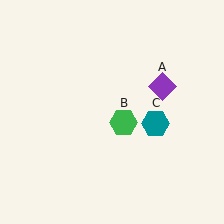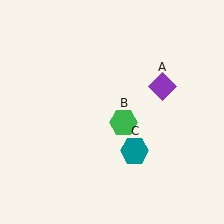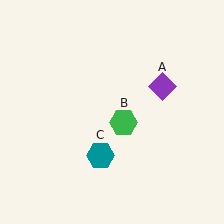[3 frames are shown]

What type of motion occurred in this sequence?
The teal hexagon (object C) rotated clockwise around the center of the scene.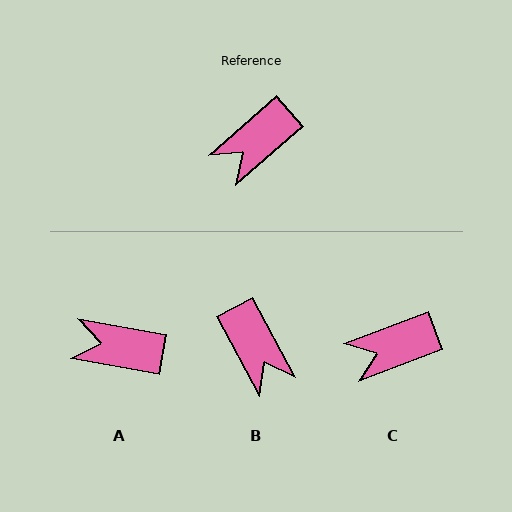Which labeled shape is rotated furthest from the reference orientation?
B, about 77 degrees away.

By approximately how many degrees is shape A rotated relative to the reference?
Approximately 51 degrees clockwise.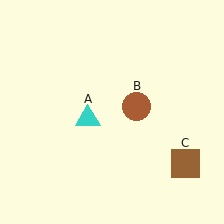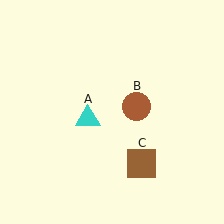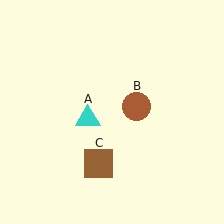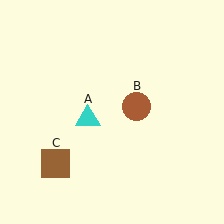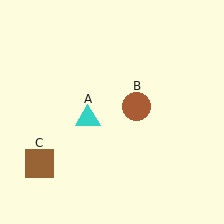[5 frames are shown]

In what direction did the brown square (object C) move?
The brown square (object C) moved left.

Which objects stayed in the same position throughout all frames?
Cyan triangle (object A) and brown circle (object B) remained stationary.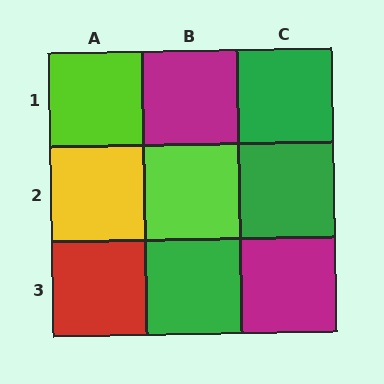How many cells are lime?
2 cells are lime.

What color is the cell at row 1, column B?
Magenta.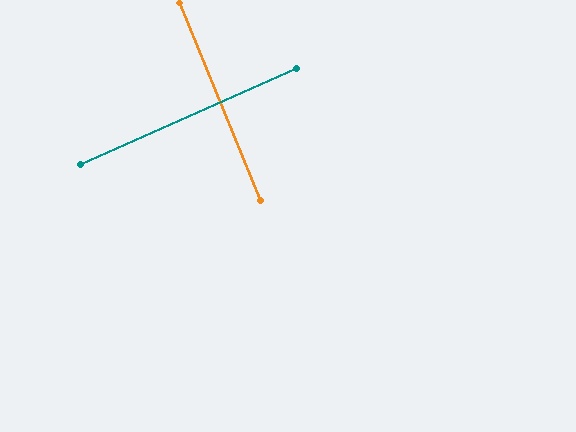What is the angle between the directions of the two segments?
Approximately 88 degrees.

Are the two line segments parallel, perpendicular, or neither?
Perpendicular — they meet at approximately 88°.